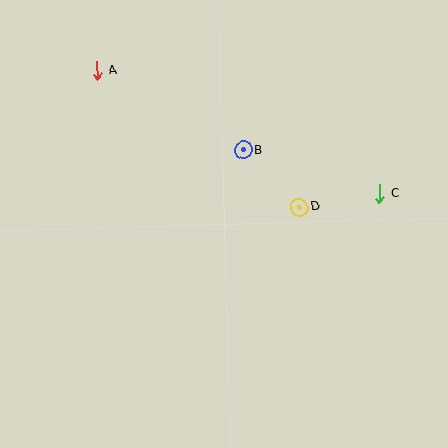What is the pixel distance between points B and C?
The distance between B and C is 144 pixels.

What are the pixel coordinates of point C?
Point C is at (380, 193).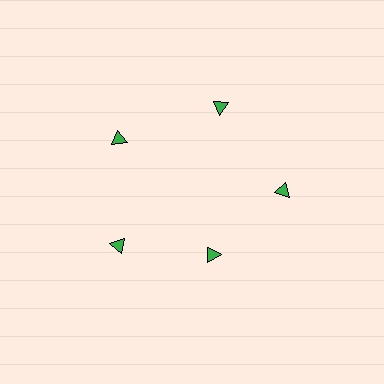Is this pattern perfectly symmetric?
No. The 5 green triangles are arranged in a ring, but one element near the 5 o'clock position is pulled inward toward the center, breaking the 5-fold rotational symmetry.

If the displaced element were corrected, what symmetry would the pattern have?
It would have 5-fold rotational symmetry — the pattern would map onto itself every 72 degrees.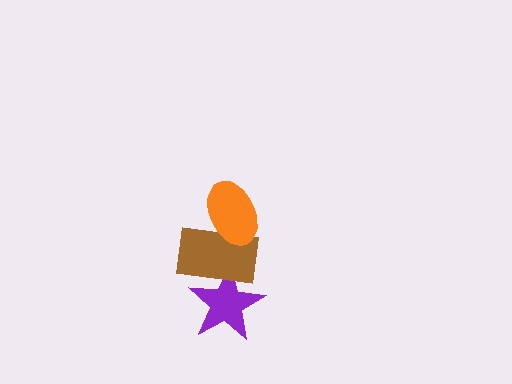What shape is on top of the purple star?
The brown rectangle is on top of the purple star.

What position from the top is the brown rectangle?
The brown rectangle is 2nd from the top.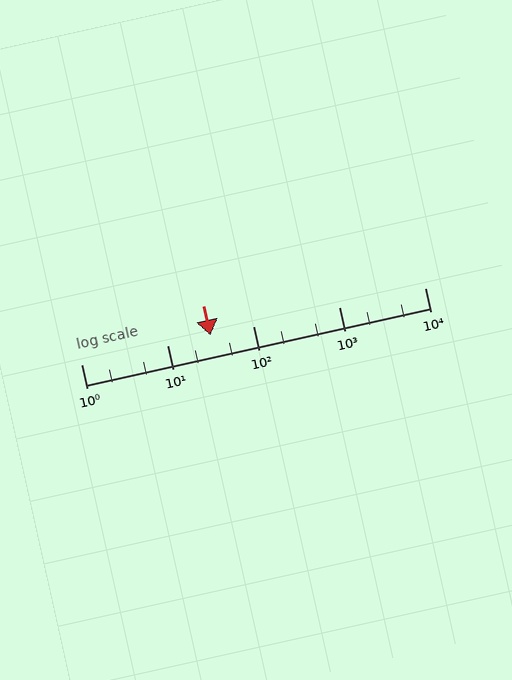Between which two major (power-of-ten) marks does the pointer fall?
The pointer is between 10 and 100.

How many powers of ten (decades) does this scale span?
The scale spans 4 decades, from 1 to 10000.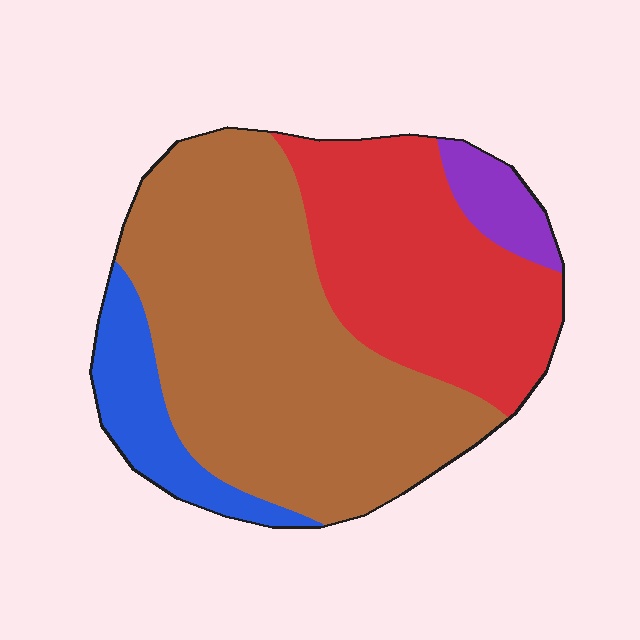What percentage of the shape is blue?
Blue covers roughly 10% of the shape.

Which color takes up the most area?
Brown, at roughly 55%.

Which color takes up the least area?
Purple, at roughly 5%.